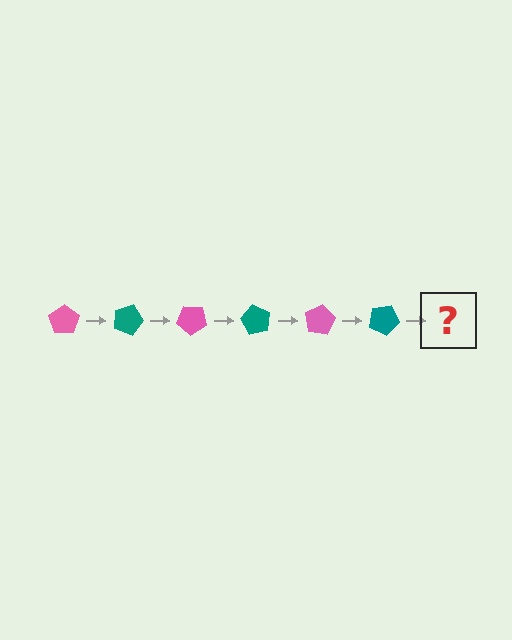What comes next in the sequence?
The next element should be a pink pentagon, rotated 120 degrees from the start.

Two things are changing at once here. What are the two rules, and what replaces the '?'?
The two rules are that it rotates 20 degrees each step and the color cycles through pink and teal. The '?' should be a pink pentagon, rotated 120 degrees from the start.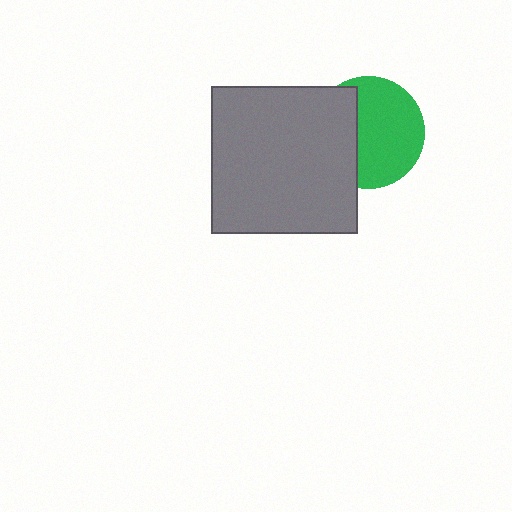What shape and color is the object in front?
The object in front is a gray square.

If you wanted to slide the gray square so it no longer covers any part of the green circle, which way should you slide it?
Slide it left — that is the most direct way to separate the two shapes.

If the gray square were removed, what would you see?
You would see the complete green circle.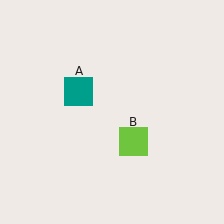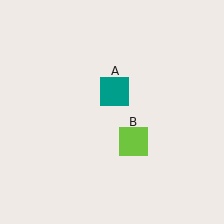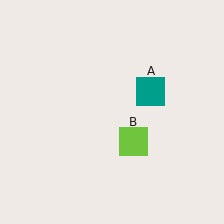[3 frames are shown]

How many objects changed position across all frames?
1 object changed position: teal square (object A).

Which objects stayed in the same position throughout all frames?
Lime square (object B) remained stationary.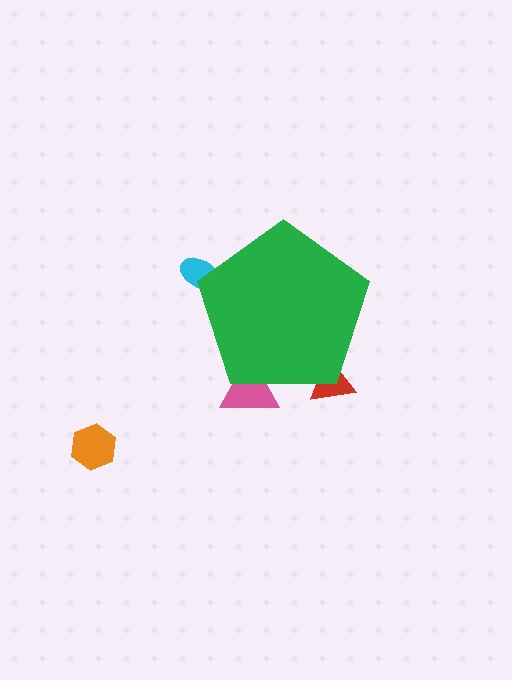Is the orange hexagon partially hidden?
No, the orange hexagon is fully visible.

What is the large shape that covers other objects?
A green pentagon.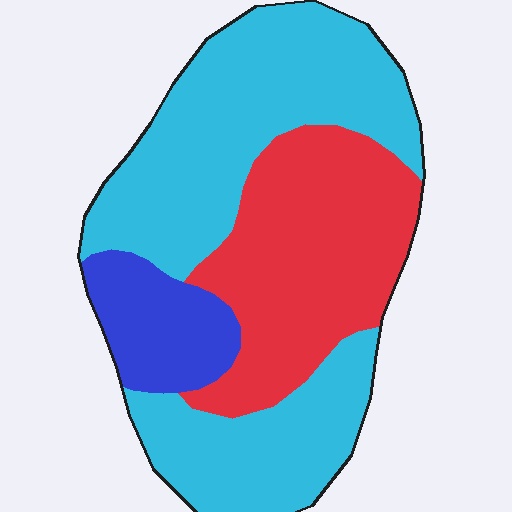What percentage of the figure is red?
Red covers around 35% of the figure.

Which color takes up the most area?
Cyan, at roughly 55%.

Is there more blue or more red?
Red.